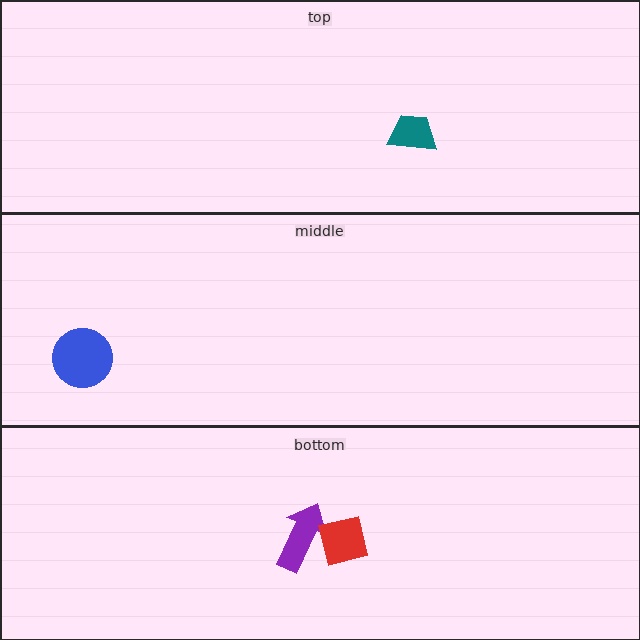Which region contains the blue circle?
The middle region.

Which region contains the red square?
The bottom region.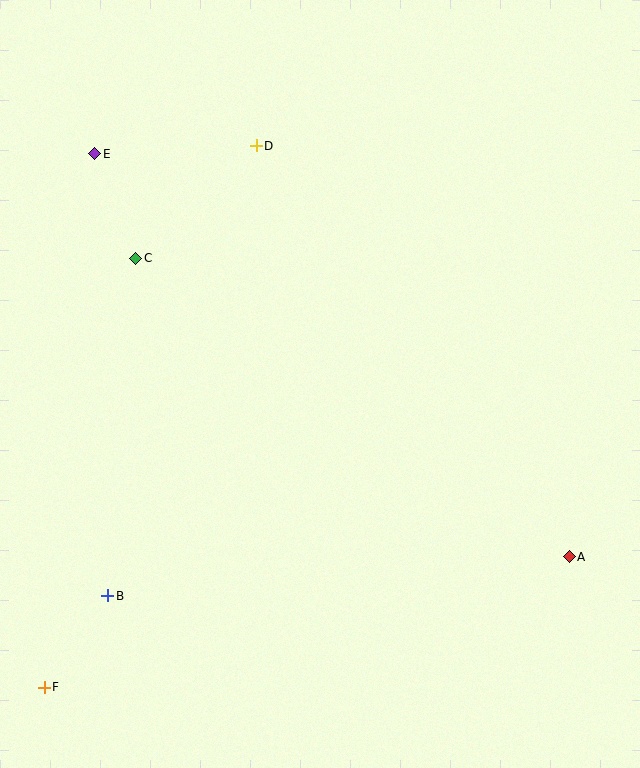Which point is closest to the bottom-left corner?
Point F is closest to the bottom-left corner.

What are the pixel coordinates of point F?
Point F is at (44, 687).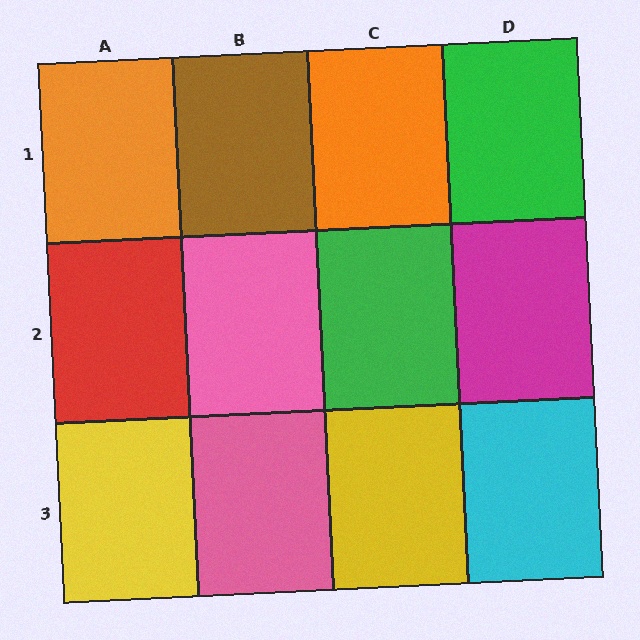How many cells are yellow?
2 cells are yellow.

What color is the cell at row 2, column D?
Magenta.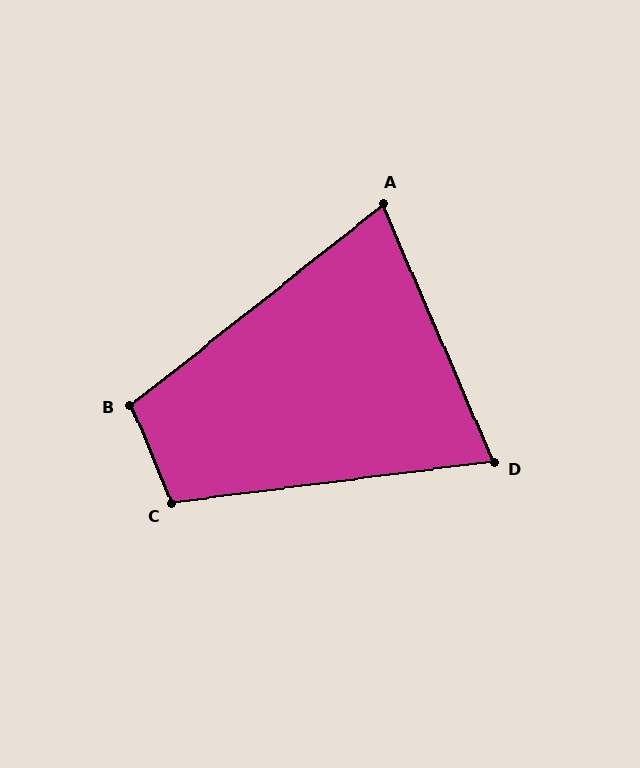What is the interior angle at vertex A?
Approximately 75 degrees (acute).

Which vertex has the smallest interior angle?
D, at approximately 74 degrees.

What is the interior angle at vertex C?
Approximately 105 degrees (obtuse).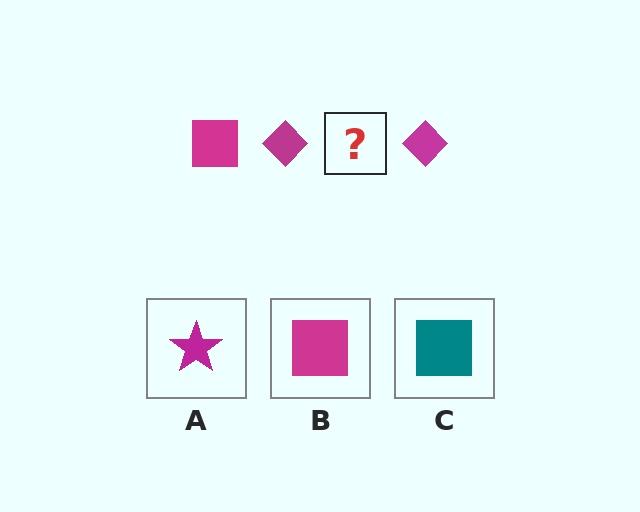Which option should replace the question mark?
Option B.